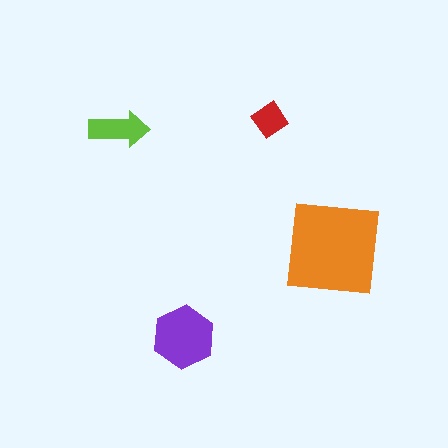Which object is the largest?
The orange square.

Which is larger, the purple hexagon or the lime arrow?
The purple hexagon.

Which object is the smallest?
The red diamond.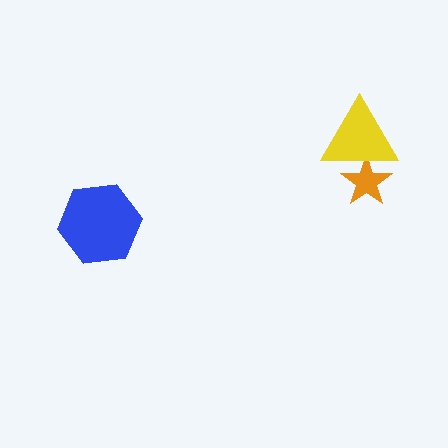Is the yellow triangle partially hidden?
No, no other shape covers it.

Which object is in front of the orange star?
The yellow triangle is in front of the orange star.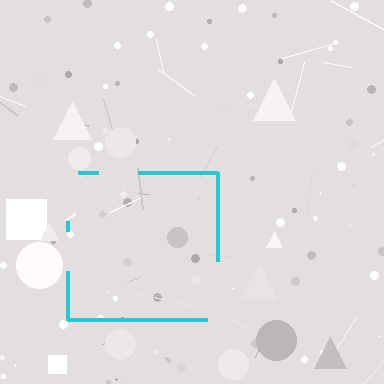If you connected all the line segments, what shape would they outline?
They would outline a square.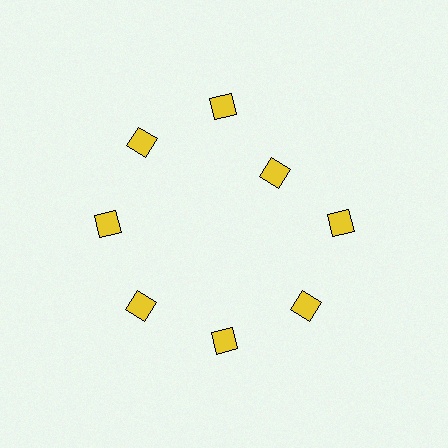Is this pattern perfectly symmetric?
No. The 8 yellow diamonds are arranged in a ring, but one element near the 2 o'clock position is pulled inward toward the center, breaking the 8-fold rotational symmetry.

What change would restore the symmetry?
The symmetry would be restored by moving it outward, back onto the ring so that all 8 diamonds sit at equal angles and equal distance from the center.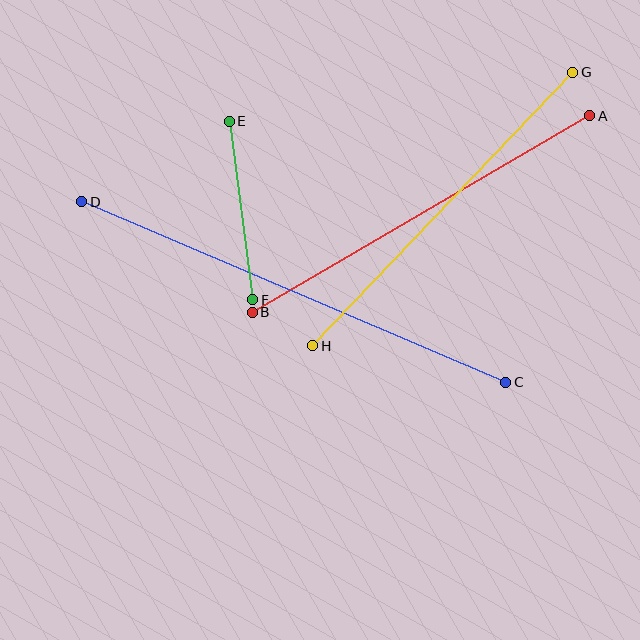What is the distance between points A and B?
The distance is approximately 391 pixels.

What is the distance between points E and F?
The distance is approximately 180 pixels.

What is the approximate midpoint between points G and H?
The midpoint is at approximately (443, 209) pixels.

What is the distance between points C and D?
The distance is approximately 461 pixels.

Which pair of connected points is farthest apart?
Points C and D are farthest apart.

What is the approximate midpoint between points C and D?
The midpoint is at approximately (294, 292) pixels.